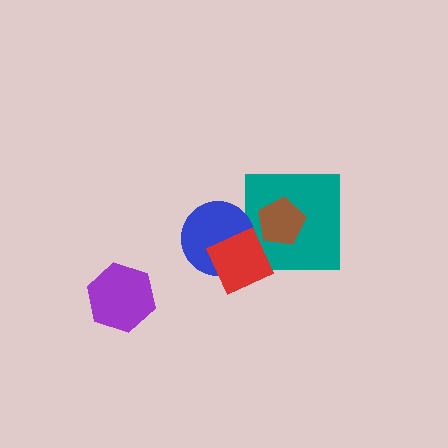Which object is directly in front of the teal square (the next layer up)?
The red diamond is directly in front of the teal square.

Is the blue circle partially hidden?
Yes, it is partially covered by another shape.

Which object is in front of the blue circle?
The red diamond is in front of the blue circle.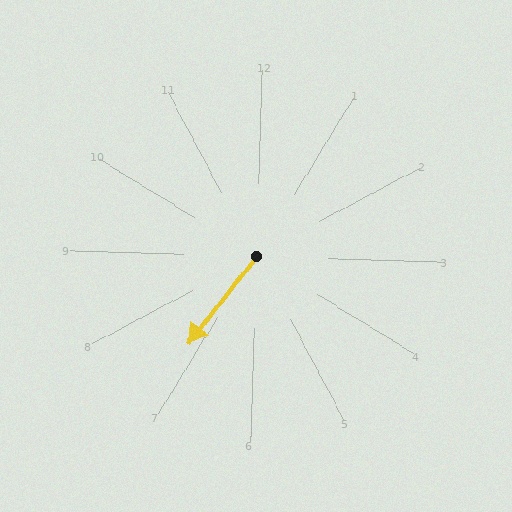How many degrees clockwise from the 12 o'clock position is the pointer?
Approximately 216 degrees.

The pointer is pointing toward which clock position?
Roughly 7 o'clock.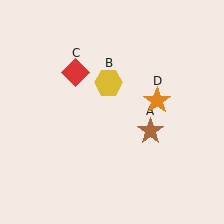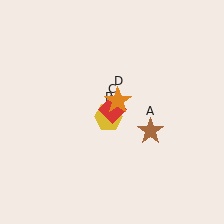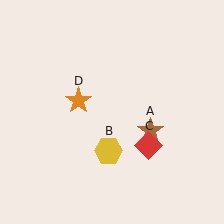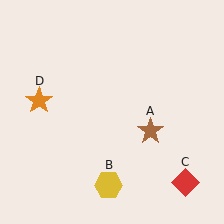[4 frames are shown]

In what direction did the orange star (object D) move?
The orange star (object D) moved left.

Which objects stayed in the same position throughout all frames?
Brown star (object A) remained stationary.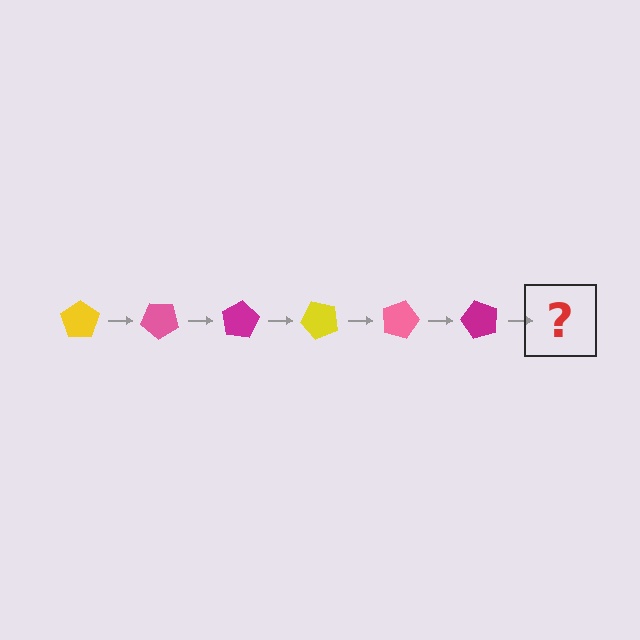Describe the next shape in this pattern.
It should be a yellow pentagon, rotated 240 degrees from the start.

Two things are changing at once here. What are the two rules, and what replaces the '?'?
The two rules are that it rotates 40 degrees each step and the color cycles through yellow, pink, and magenta. The '?' should be a yellow pentagon, rotated 240 degrees from the start.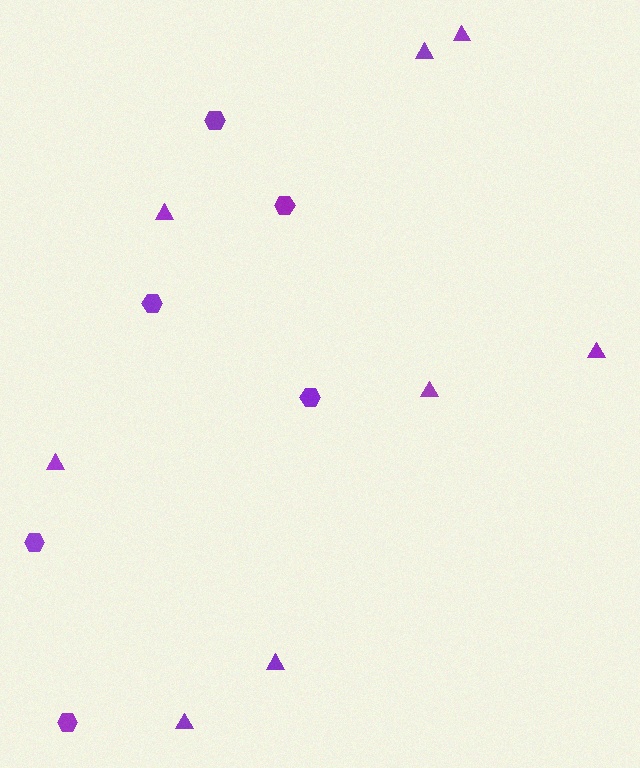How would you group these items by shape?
There are 2 groups: one group of hexagons (6) and one group of triangles (8).